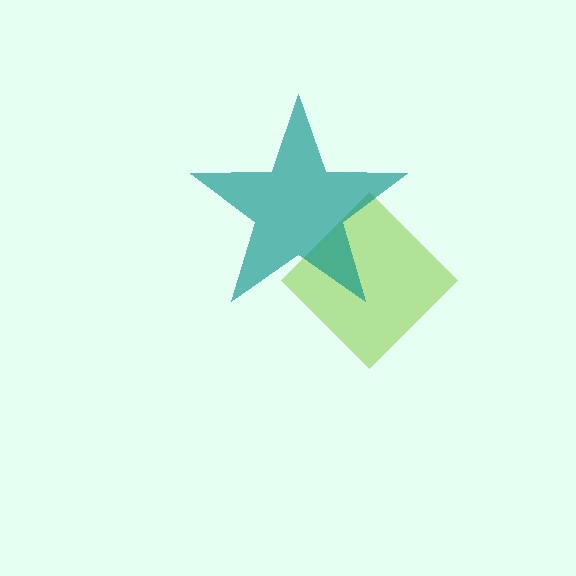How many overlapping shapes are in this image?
There are 2 overlapping shapes in the image.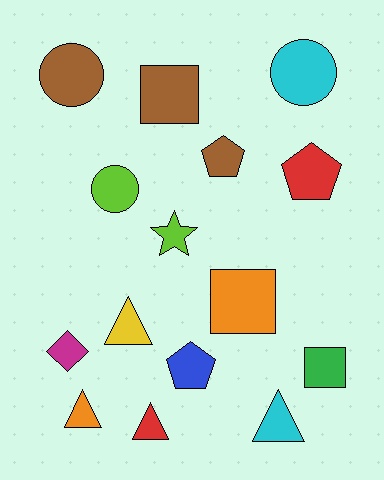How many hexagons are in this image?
There are no hexagons.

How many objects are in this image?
There are 15 objects.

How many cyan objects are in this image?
There are 2 cyan objects.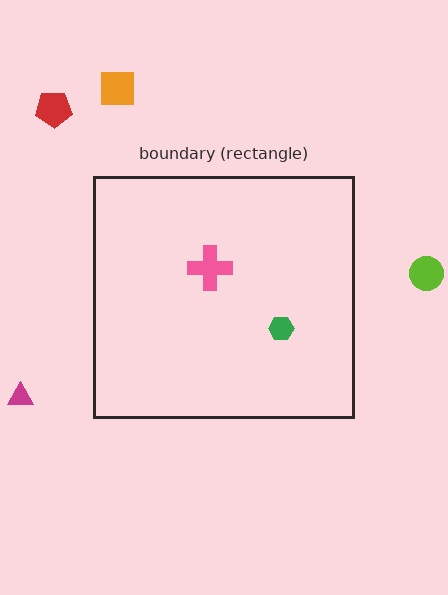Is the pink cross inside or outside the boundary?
Inside.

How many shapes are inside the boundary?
2 inside, 4 outside.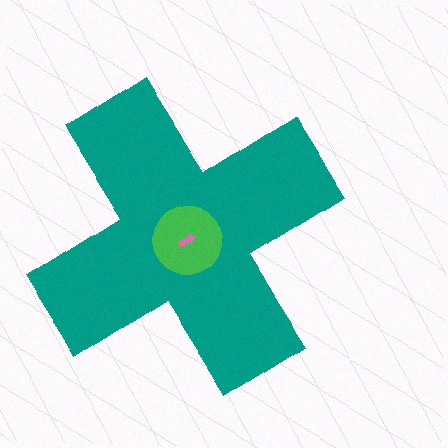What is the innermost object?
The pink arrow.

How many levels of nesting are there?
3.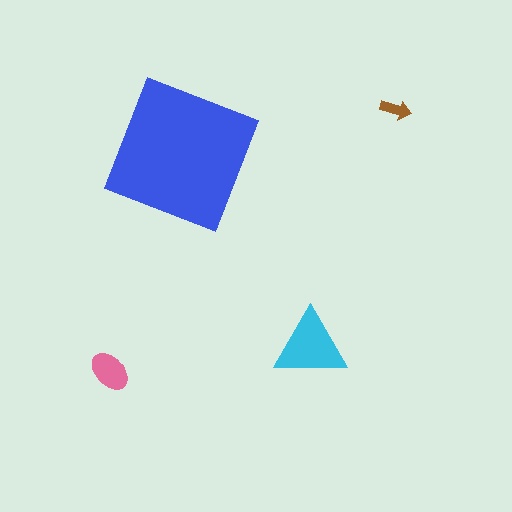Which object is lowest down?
The pink ellipse is bottommost.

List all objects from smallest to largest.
The brown arrow, the pink ellipse, the cyan triangle, the blue square.